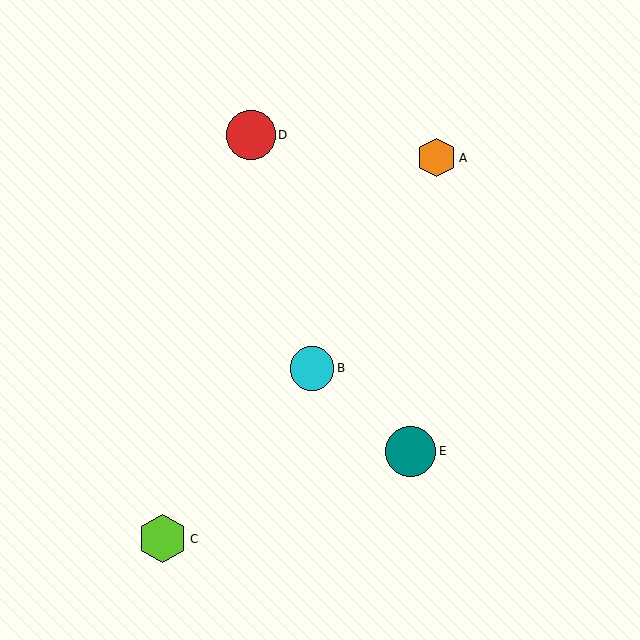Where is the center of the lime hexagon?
The center of the lime hexagon is at (163, 539).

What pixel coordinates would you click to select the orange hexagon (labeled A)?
Click at (436, 158) to select the orange hexagon A.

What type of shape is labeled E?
Shape E is a teal circle.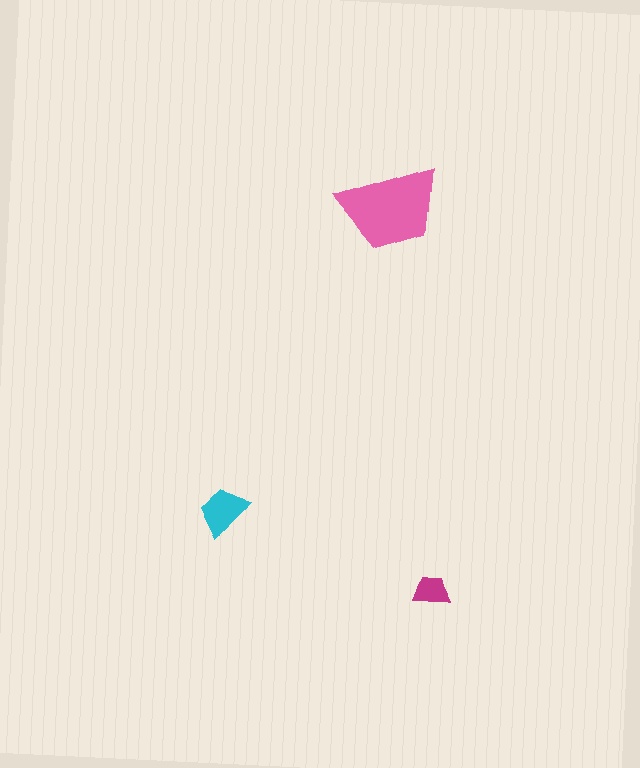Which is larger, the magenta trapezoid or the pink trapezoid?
The pink one.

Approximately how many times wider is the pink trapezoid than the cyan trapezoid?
About 2 times wider.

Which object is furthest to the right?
The magenta trapezoid is rightmost.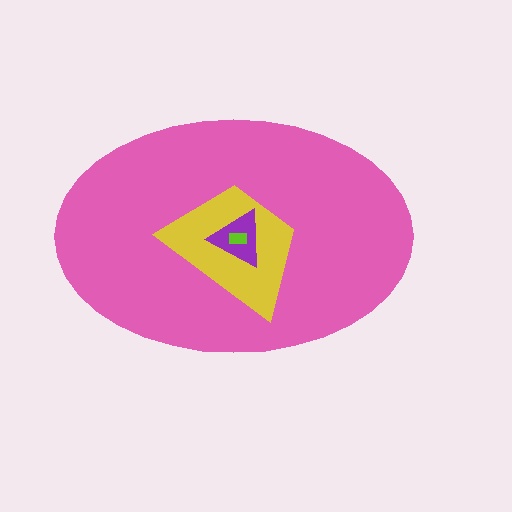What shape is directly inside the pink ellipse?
The yellow trapezoid.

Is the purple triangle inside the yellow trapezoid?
Yes.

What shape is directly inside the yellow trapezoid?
The purple triangle.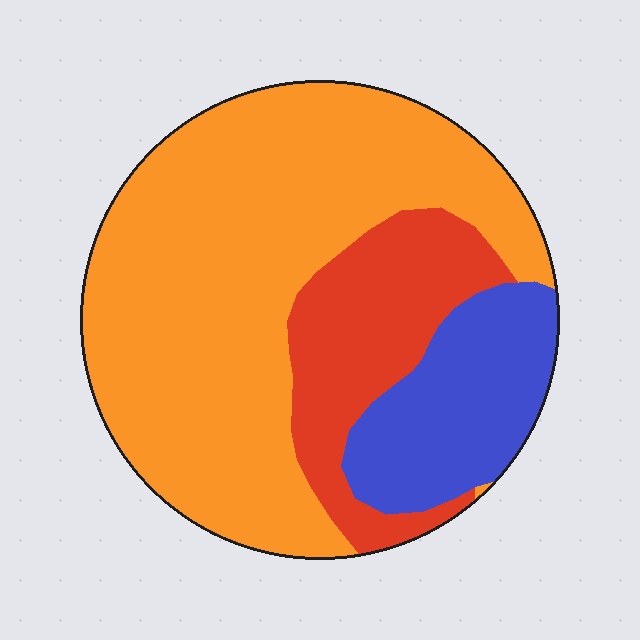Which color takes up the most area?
Orange, at roughly 60%.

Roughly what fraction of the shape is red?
Red takes up between a sixth and a third of the shape.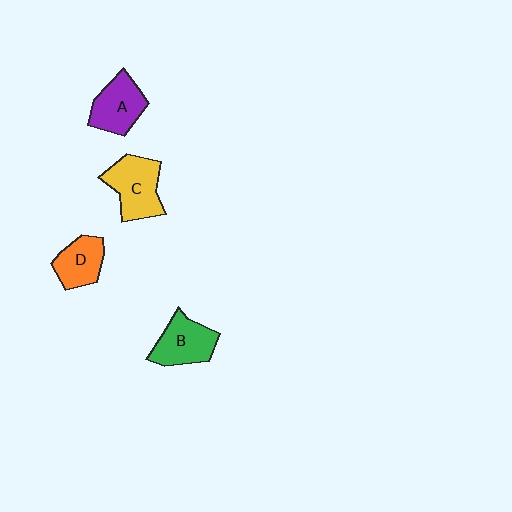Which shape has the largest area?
Shape C (yellow).